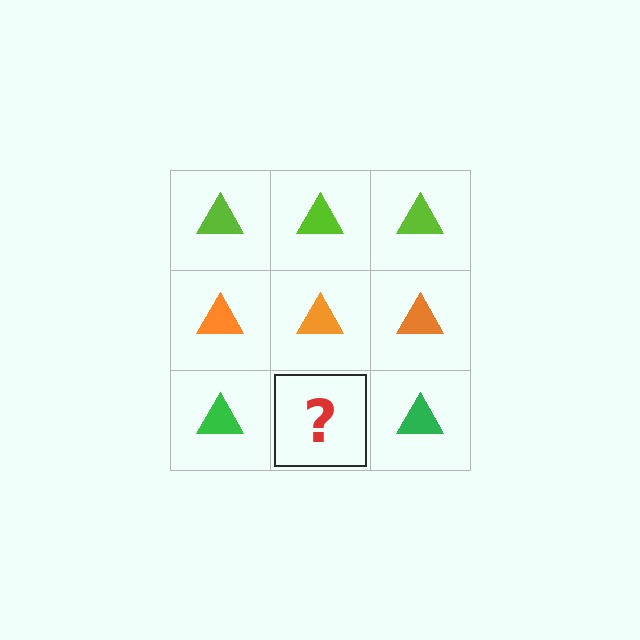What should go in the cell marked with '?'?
The missing cell should contain a green triangle.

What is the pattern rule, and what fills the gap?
The rule is that each row has a consistent color. The gap should be filled with a green triangle.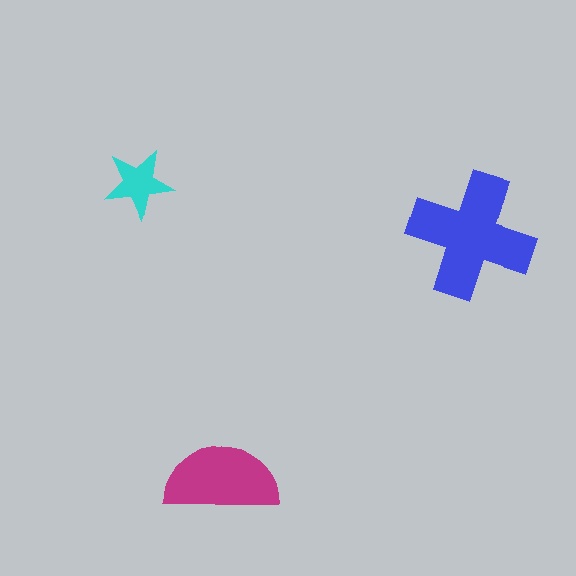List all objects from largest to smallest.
The blue cross, the magenta semicircle, the cyan star.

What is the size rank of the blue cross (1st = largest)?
1st.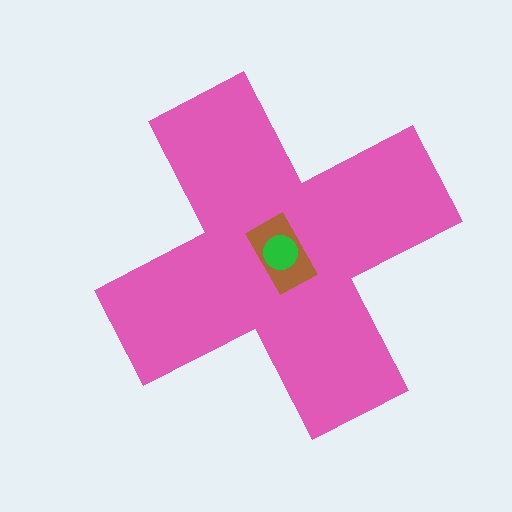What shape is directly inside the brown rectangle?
The green circle.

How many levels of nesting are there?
3.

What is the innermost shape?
The green circle.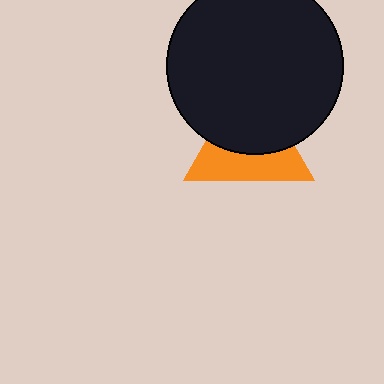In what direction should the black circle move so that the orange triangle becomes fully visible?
The black circle should move up. That is the shortest direction to clear the overlap and leave the orange triangle fully visible.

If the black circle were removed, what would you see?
You would see the complete orange triangle.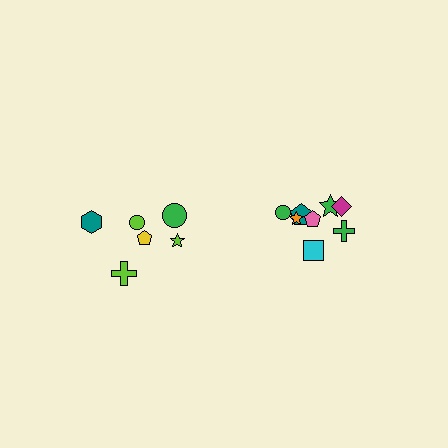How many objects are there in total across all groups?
There are 14 objects.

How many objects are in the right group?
There are 8 objects.